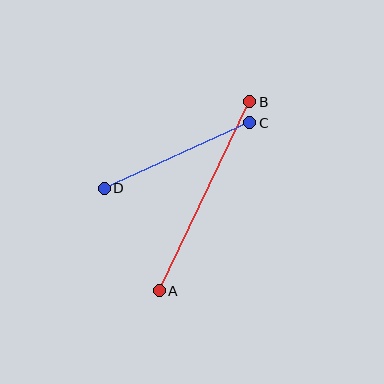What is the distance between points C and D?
The distance is approximately 160 pixels.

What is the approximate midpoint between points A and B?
The midpoint is at approximately (205, 196) pixels.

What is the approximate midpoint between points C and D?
The midpoint is at approximately (177, 156) pixels.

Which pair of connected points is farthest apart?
Points A and B are farthest apart.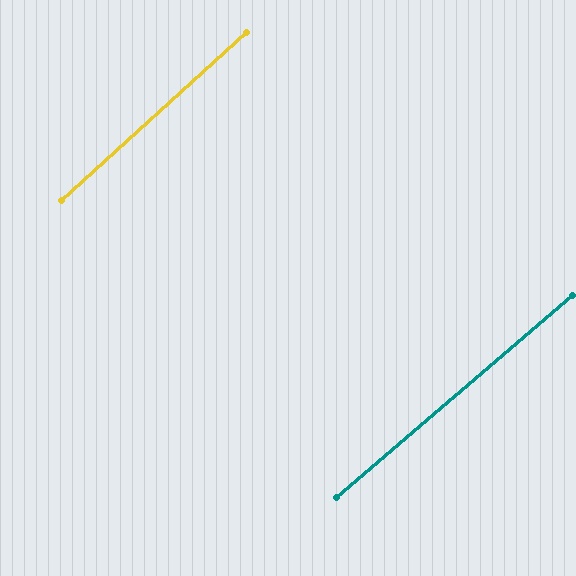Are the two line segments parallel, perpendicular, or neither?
Parallel — their directions differ by only 1.7°.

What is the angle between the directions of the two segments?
Approximately 2 degrees.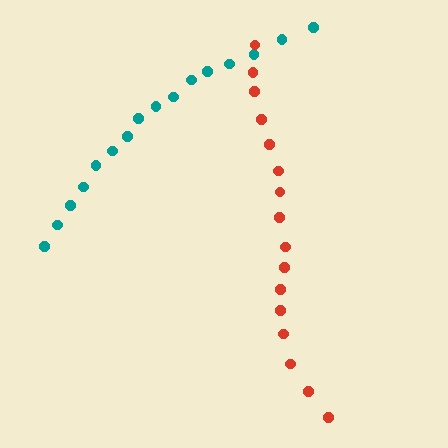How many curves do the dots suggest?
There are 2 distinct paths.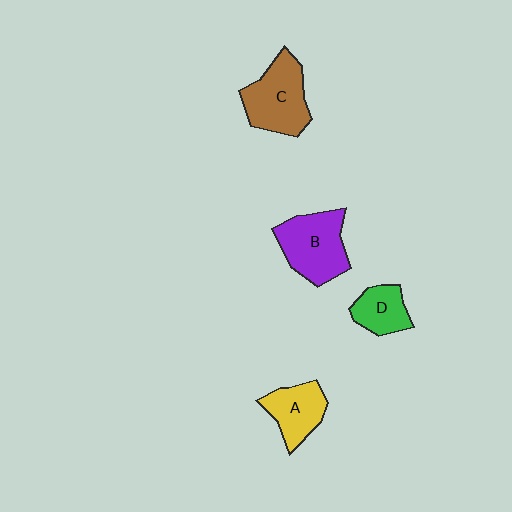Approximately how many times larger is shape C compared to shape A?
Approximately 1.4 times.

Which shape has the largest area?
Shape B (purple).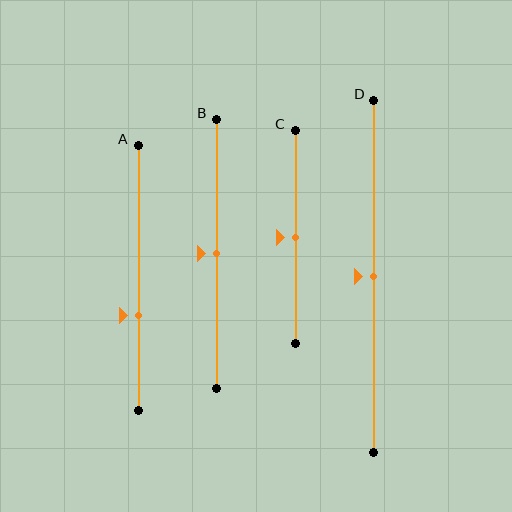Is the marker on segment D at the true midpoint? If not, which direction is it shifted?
Yes, the marker on segment D is at the true midpoint.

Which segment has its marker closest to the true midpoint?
Segment B has its marker closest to the true midpoint.